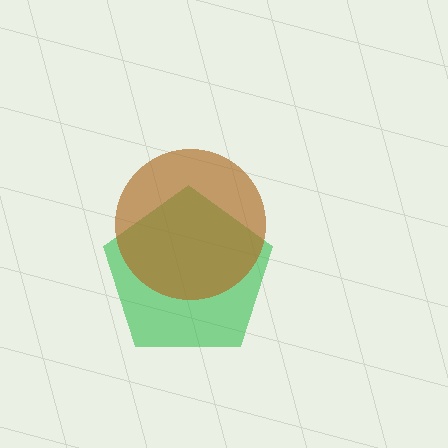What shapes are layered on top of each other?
The layered shapes are: a green pentagon, a brown circle.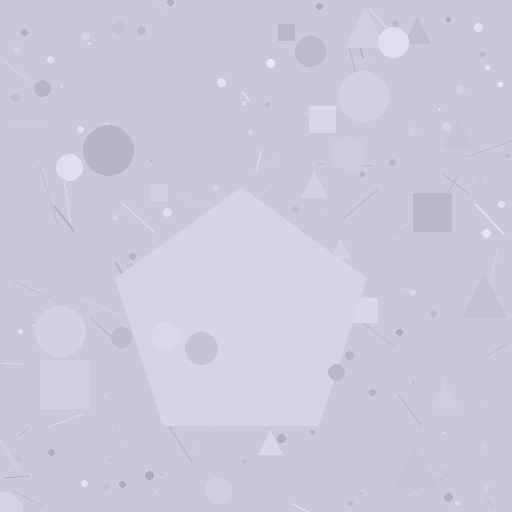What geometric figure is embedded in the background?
A pentagon is embedded in the background.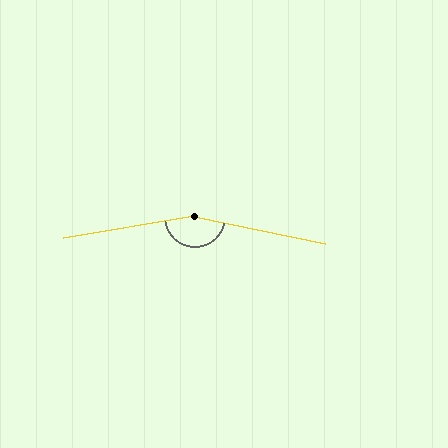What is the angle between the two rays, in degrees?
Approximately 159 degrees.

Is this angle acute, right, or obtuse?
It is obtuse.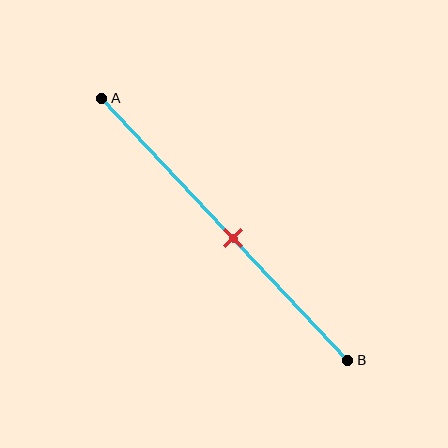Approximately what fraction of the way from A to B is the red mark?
The red mark is approximately 55% of the way from A to B.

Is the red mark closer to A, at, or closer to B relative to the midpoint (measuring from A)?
The red mark is closer to point B than the midpoint of segment AB.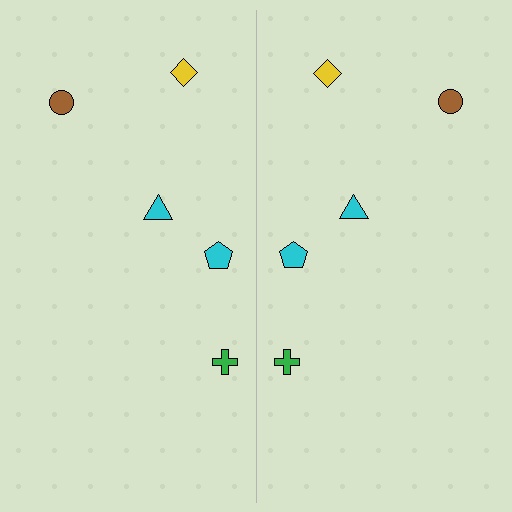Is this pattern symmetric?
Yes, this pattern has bilateral (reflection) symmetry.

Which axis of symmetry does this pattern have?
The pattern has a vertical axis of symmetry running through the center of the image.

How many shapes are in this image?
There are 10 shapes in this image.